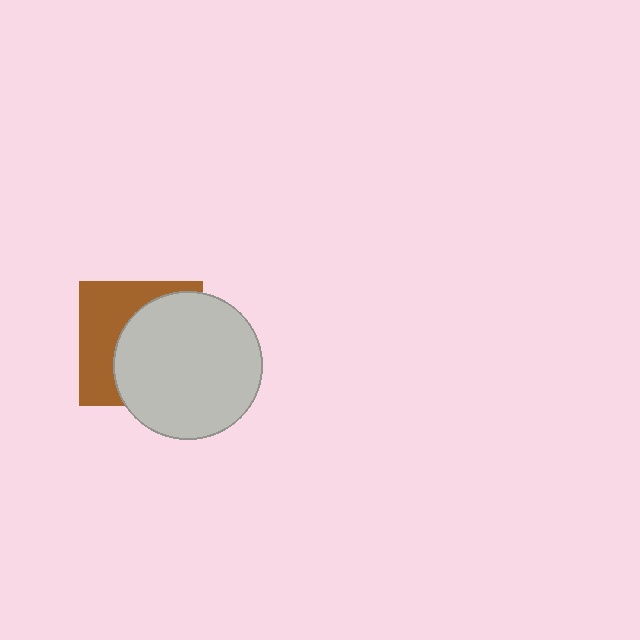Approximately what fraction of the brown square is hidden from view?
Roughly 58% of the brown square is hidden behind the light gray circle.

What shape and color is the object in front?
The object in front is a light gray circle.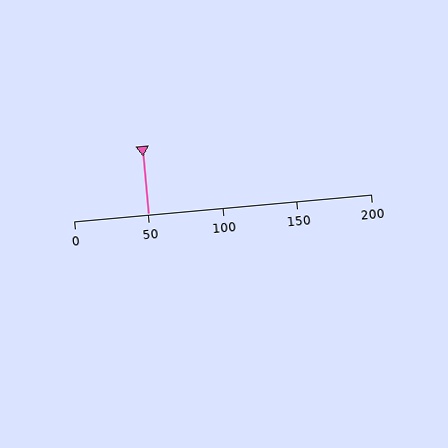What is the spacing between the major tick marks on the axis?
The major ticks are spaced 50 apart.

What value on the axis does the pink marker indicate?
The marker indicates approximately 50.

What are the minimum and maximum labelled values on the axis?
The axis runs from 0 to 200.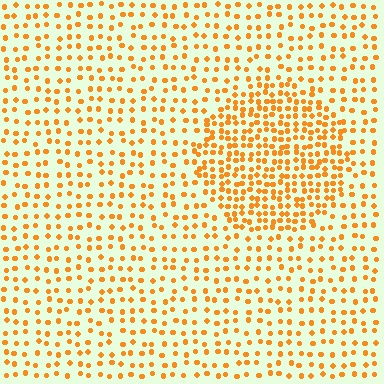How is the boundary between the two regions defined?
The boundary is defined by a change in element density (approximately 2.0x ratio). All elements are the same color, size, and shape.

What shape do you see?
I see a circle.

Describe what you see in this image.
The image contains small orange elements arranged at two different densities. A circle-shaped region is visible where the elements are more densely packed than the surrounding area.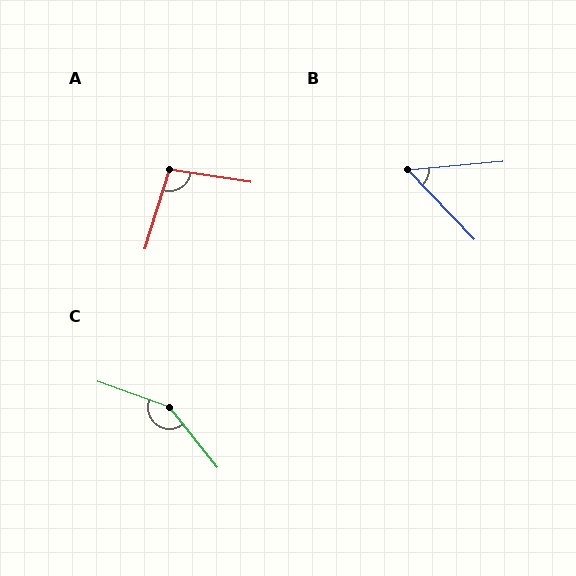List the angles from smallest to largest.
B (51°), A (98°), C (148°).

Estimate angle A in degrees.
Approximately 98 degrees.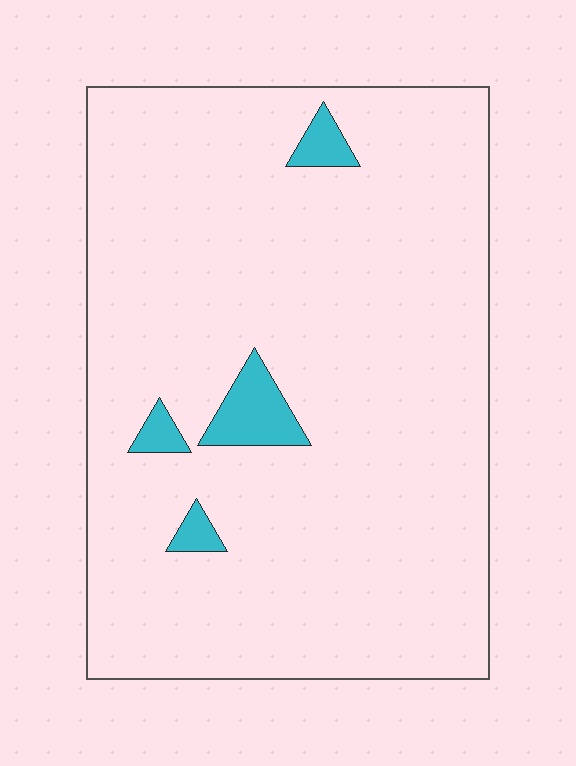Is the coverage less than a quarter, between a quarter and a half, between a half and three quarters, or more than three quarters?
Less than a quarter.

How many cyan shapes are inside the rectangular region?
4.